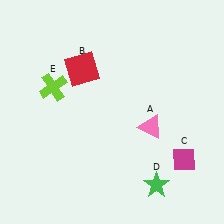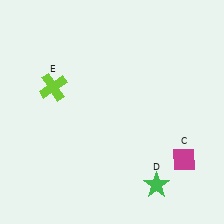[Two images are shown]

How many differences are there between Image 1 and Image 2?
There are 2 differences between the two images.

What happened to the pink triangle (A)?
The pink triangle (A) was removed in Image 2. It was in the bottom-right area of Image 1.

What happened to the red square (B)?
The red square (B) was removed in Image 2. It was in the top-left area of Image 1.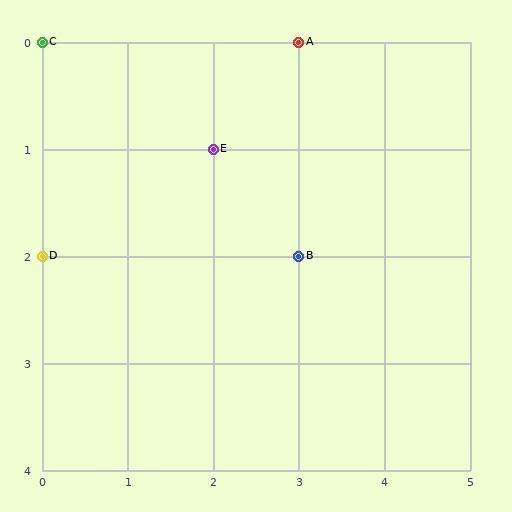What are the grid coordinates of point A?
Point A is at grid coordinates (3, 0).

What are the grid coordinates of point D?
Point D is at grid coordinates (0, 2).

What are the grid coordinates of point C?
Point C is at grid coordinates (0, 0).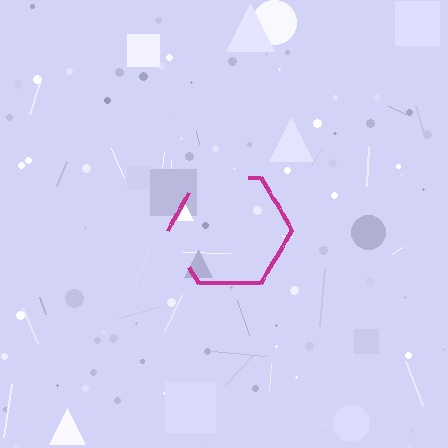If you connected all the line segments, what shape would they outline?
They would outline a hexagon.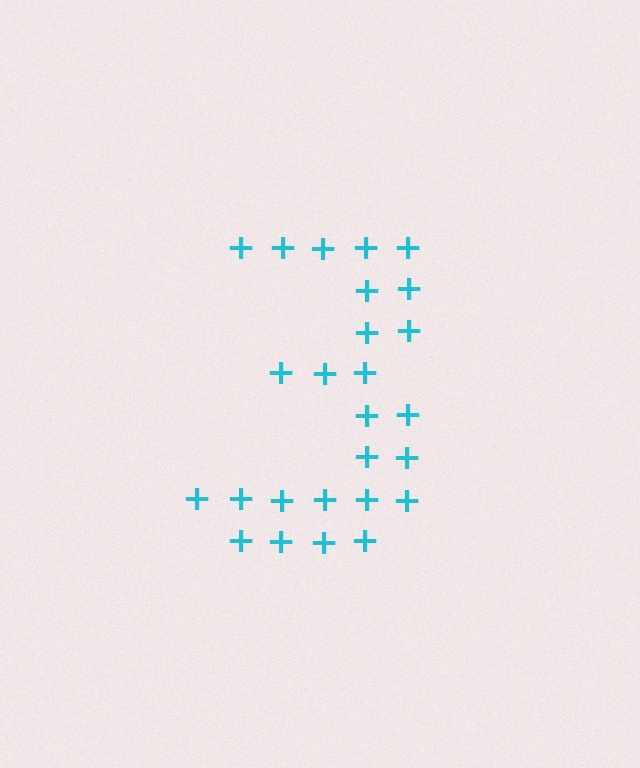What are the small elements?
The small elements are plus signs.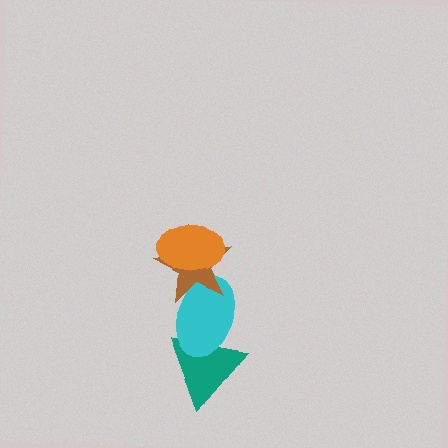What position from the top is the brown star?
The brown star is 2nd from the top.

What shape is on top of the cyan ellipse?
The brown star is on top of the cyan ellipse.